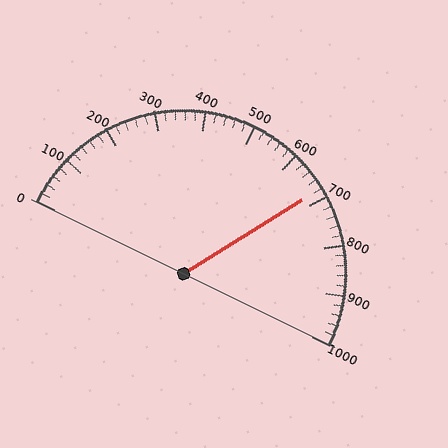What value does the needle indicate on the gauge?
The needle indicates approximately 680.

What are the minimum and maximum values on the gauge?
The gauge ranges from 0 to 1000.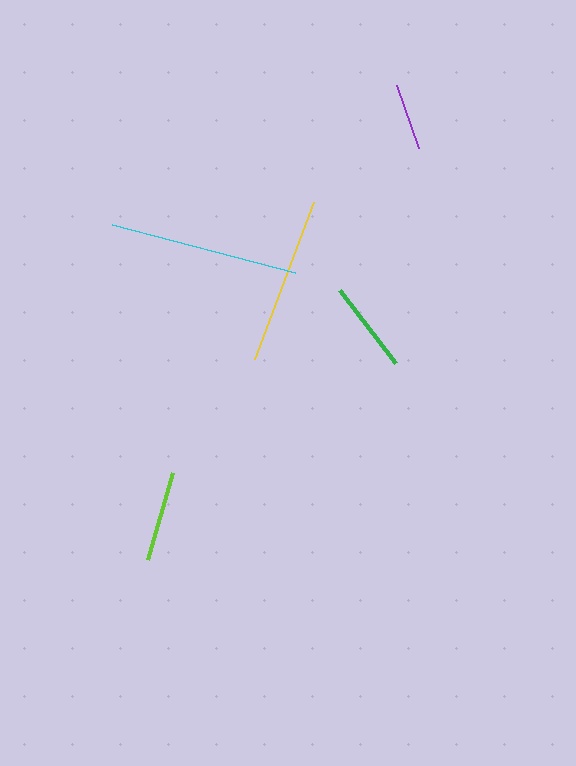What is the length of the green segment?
The green segment is approximately 92 pixels long.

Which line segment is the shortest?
The purple line is the shortest at approximately 67 pixels.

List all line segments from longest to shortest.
From longest to shortest: cyan, yellow, green, lime, purple.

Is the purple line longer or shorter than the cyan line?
The cyan line is longer than the purple line.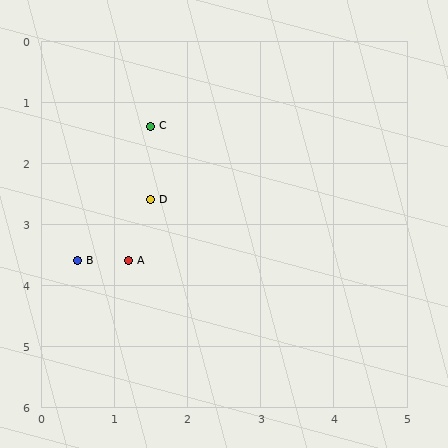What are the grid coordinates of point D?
Point D is at approximately (1.5, 2.6).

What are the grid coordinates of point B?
Point B is at approximately (0.5, 3.6).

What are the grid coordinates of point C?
Point C is at approximately (1.5, 1.4).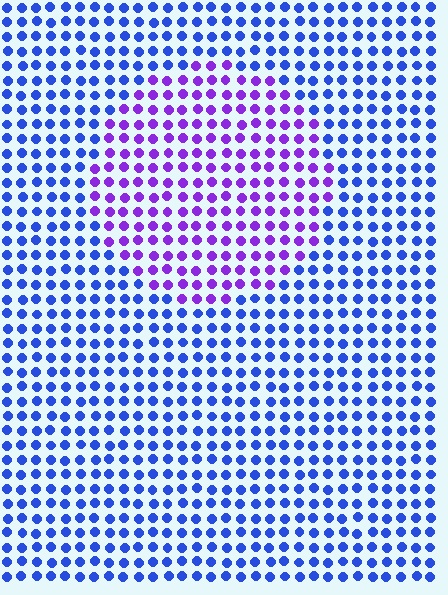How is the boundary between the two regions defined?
The boundary is defined purely by a slight shift in hue (about 46 degrees). Spacing, size, and orientation are identical on both sides.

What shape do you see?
I see a circle.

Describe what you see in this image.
The image is filled with small blue elements in a uniform arrangement. A circle-shaped region is visible where the elements are tinted to a slightly different hue, forming a subtle color boundary.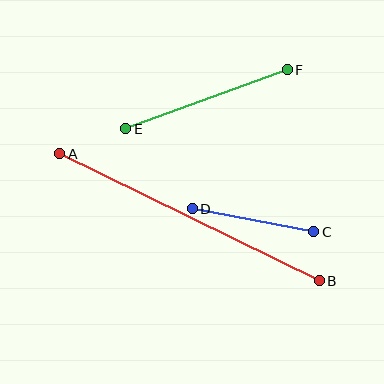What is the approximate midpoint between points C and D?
The midpoint is at approximately (253, 220) pixels.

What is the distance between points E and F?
The distance is approximately 172 pixels.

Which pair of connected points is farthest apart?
Points A and B are farthest apart.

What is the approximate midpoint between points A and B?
The midpoint is at approximately (190, 217) pixels.